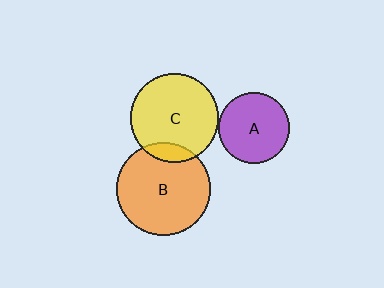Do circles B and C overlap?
Yes.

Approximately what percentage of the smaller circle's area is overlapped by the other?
Approximately 10%.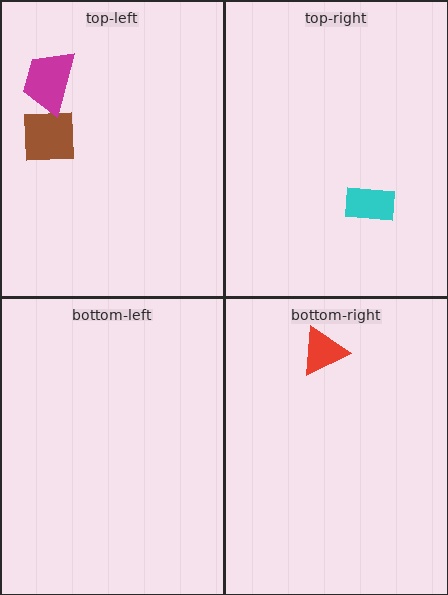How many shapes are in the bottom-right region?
1.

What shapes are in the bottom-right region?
The red triangle.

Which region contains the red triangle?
The bottom-right region.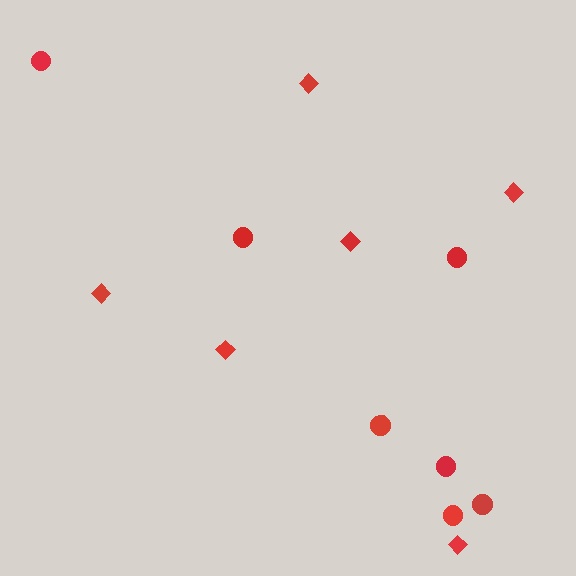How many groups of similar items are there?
There are 2 groups: one group of circles (7) and one group of diamonds (6).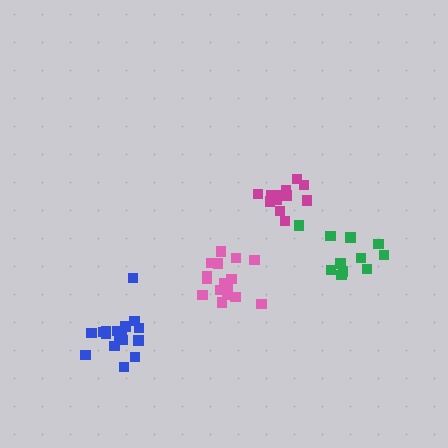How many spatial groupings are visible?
There are 4 spatial groupings.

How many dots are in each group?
Group 1: 16 dots, Group 2: 12 dots, Group 3: 11 dots, Group 4: 17 dots (56 total).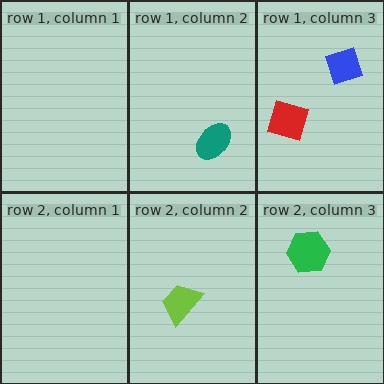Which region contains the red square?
The row 1, column 3 region.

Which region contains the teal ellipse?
The row 1, column 2 region.